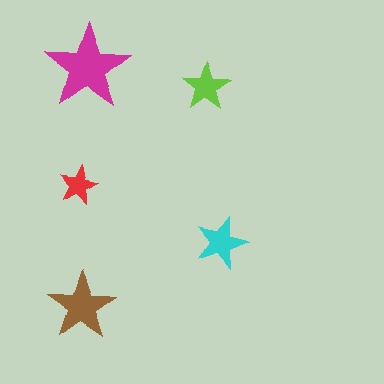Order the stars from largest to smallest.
the magenta one, the brown one, the cyan one, the lime one, the red one.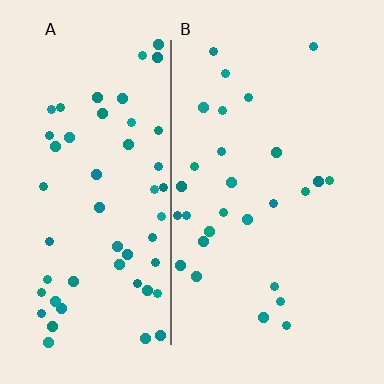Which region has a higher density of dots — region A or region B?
A (the left).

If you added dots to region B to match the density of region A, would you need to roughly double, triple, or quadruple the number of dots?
Approximately double.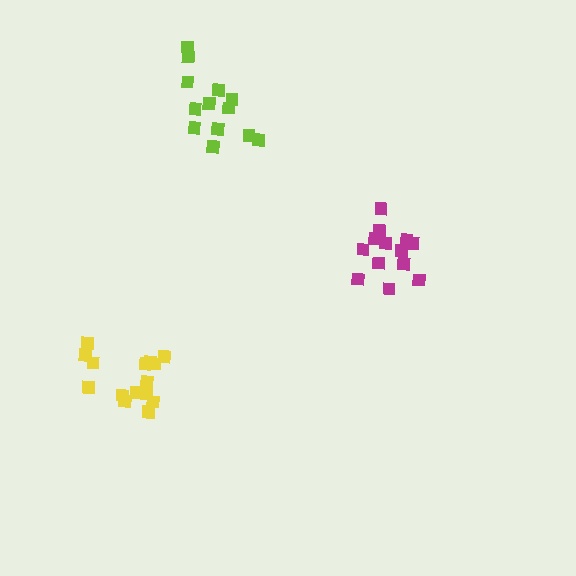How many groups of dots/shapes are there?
There are 3 groups.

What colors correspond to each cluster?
The clusters are colored: yellow, magenta, lime.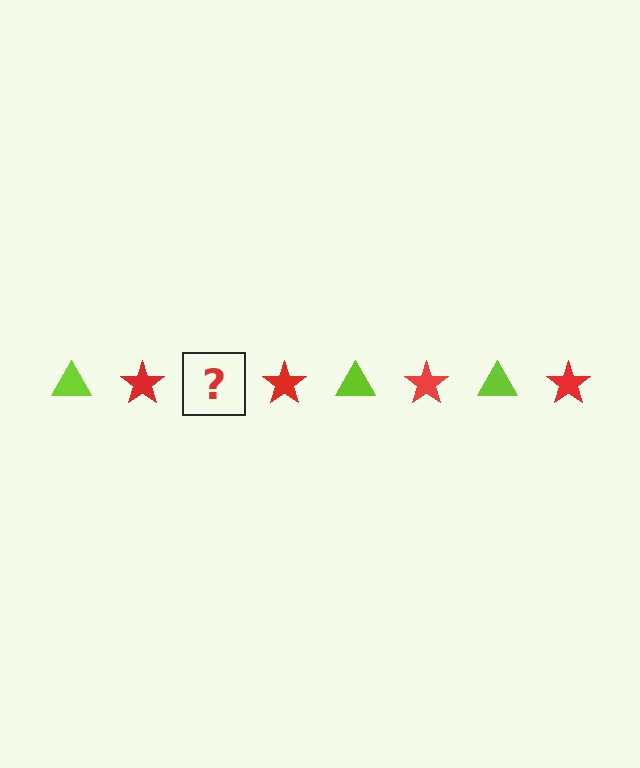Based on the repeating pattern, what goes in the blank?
The blank should be a lime triangle.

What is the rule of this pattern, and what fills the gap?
The rule is that the pattern alternates between lime triangle and red star. The gap should be filled with a lime triangle.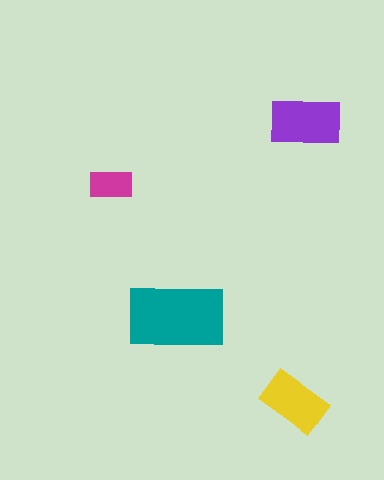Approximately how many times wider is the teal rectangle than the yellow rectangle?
About 1.5 times wider.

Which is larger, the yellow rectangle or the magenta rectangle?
The yellow one.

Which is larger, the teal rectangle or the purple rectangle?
The teal one.